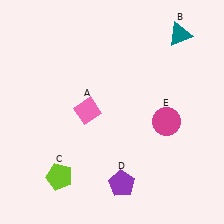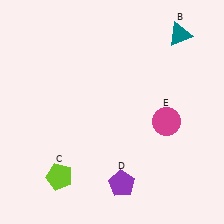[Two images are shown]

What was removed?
The pink diamond (A) was removed in Image 2.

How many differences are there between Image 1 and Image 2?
There is 1 difference between the two images.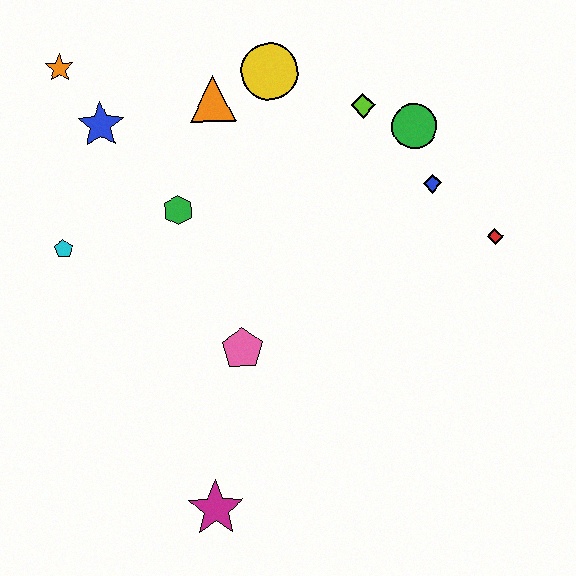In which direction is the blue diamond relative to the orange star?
The blue diamond is to the right of the orange star.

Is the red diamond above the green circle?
No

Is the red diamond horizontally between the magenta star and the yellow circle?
No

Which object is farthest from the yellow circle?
The magenta star is farthest from the yellow circle.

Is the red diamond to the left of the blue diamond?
No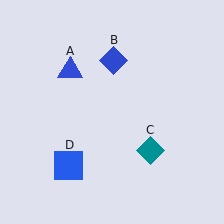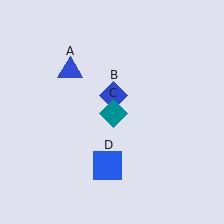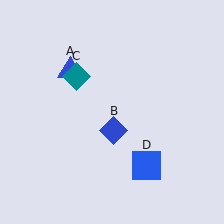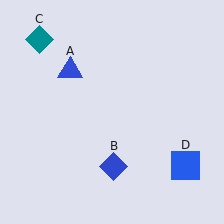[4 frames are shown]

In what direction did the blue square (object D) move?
The blue square (object D) moved right.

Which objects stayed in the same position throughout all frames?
Blue triangle (object A) remained stationary.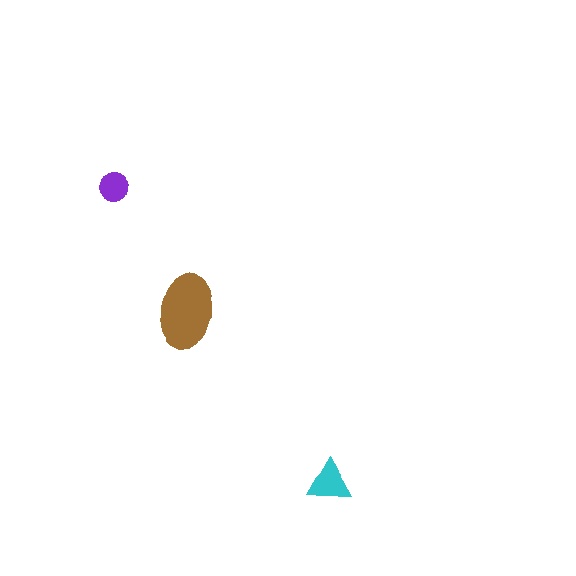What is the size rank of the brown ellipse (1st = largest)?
1st.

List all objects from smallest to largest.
The purple circle, the cyan triangle, the brown ellipse.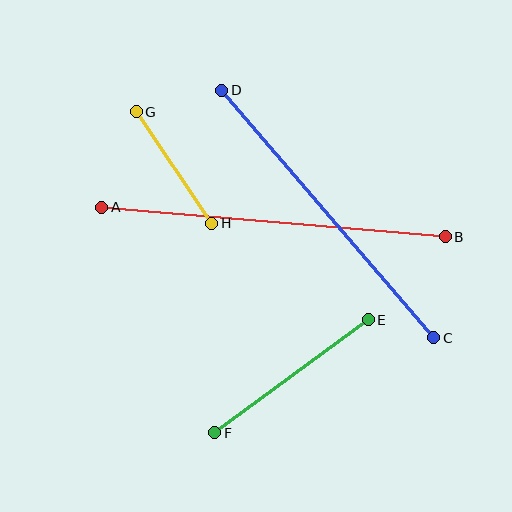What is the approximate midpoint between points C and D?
The midpoint is at approximately (328, 214) pixels.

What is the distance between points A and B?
The distance is approximately 345 pixels.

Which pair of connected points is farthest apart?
Points A and B are farthest apart.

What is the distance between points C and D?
The distance is approximately 326 pixels.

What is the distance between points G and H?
The distance is approximately 135 pixels.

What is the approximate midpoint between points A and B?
The midpoint is at approximately (274, 222) pixels.